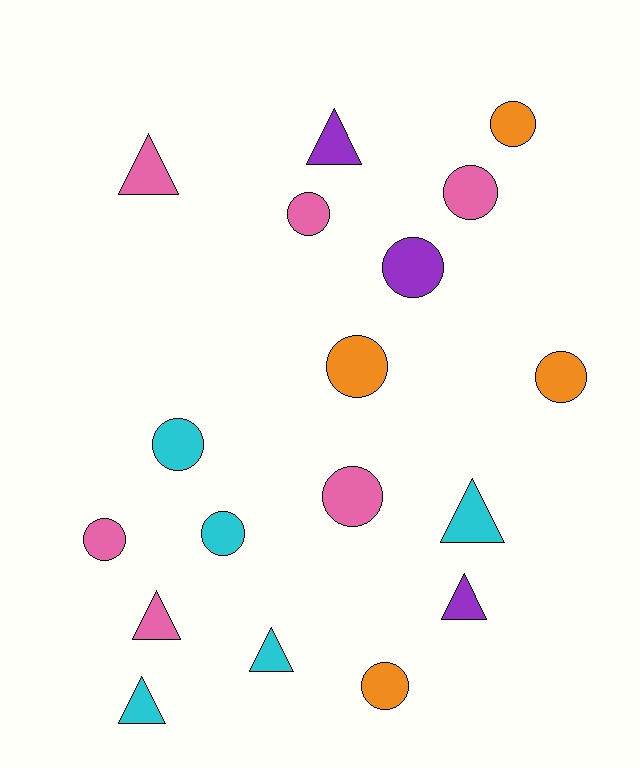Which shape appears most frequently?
Circle, with 11 objects.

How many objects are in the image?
There are 18 objects.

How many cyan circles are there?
There are 2 cyan circles.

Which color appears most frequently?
Pink, with 6 objects.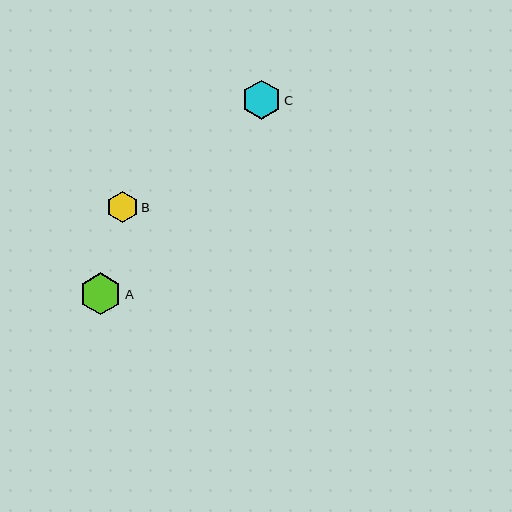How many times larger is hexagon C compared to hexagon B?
Hexagon C is approximately 1.2 times the size of hexagon B.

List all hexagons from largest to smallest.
From largest to smallest: A, C, B.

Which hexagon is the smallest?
Hexagon B is the smallest with a size of approximately 32 pixels.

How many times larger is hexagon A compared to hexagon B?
Hexagon A is approximately 1.3 times the size of hexagon B.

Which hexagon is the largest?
Hexagon A is the largest with a size of approximately 42 pixels.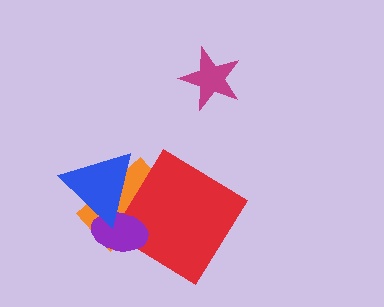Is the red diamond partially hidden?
Yes, it is partially covered by another shape.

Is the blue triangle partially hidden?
No, no other shape covers it.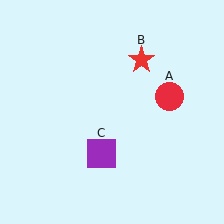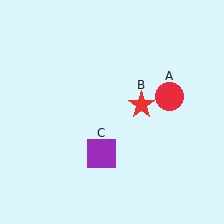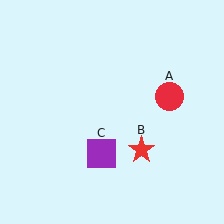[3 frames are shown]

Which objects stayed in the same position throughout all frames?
Red circle (object A) and purple square (object C) remained stationary.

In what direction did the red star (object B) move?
The red star (object B) moved down.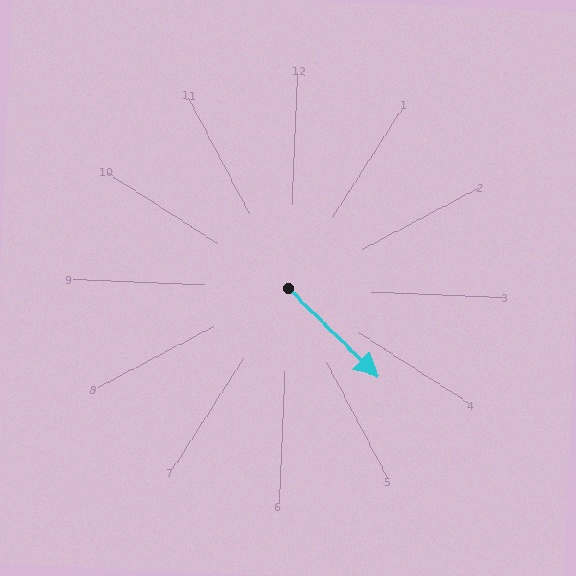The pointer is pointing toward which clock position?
Roughly 4 o'clock.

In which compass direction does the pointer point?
Southeast.